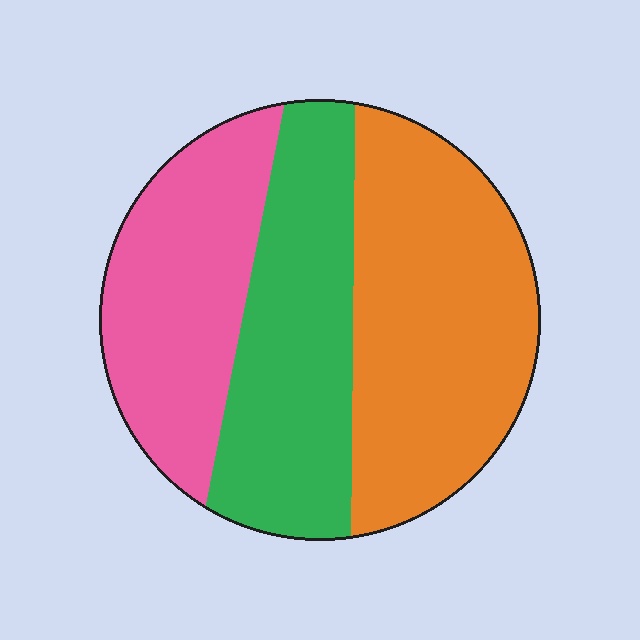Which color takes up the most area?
Orange, at roughly 40%.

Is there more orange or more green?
Orange.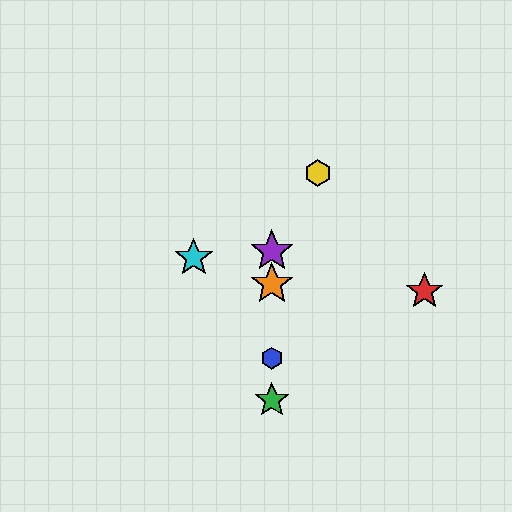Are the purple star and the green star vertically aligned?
Yes, both are at x≈272.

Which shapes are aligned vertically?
The blue hexagon, the green star, the purple star, the orange star are aligned vertically.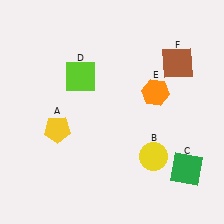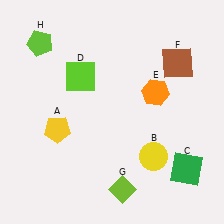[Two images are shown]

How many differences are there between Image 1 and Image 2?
There are 2 differences between the two images.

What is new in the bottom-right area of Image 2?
A lime diamond (G) was added in the bottom-right area of Image 2.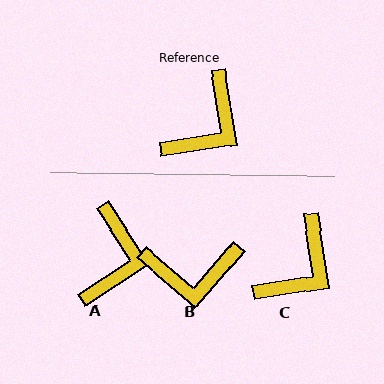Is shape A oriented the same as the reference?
No, it is off by about 24 degrees.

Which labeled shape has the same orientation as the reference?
C.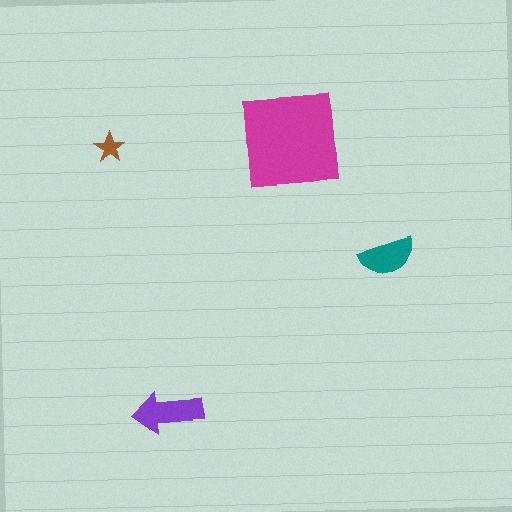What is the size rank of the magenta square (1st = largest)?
1st.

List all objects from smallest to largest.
The brown star, the teal semicircle, the purple arrow, the magenta square.